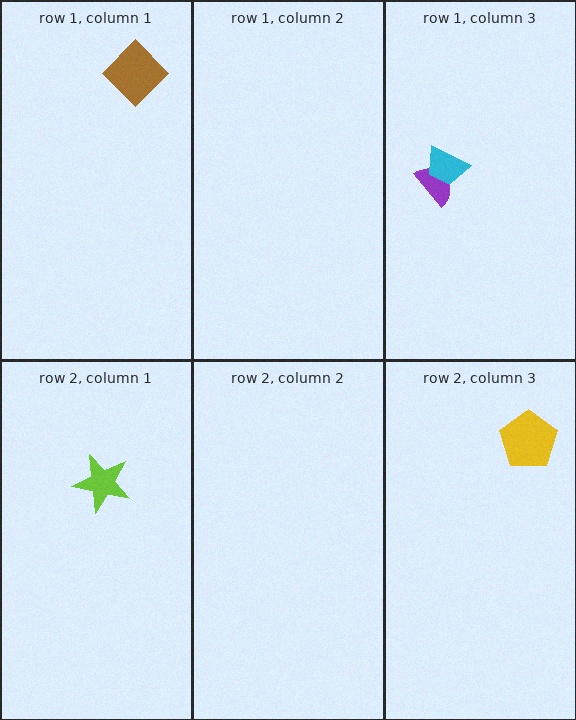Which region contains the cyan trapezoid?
The row 1, column 3 region.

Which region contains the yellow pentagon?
The row 2, column 3 region.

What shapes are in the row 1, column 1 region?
The brown diamond.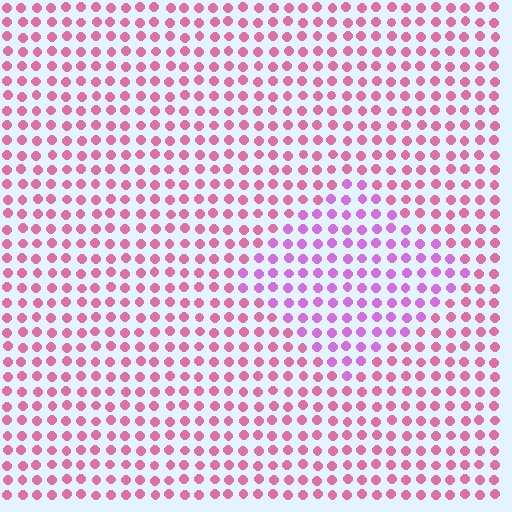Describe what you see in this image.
The image is filled with small pink elements in a uniform arrangement. A diamond-shaped region is visible where the elements are tinted to a slightly different hue, forming a subtle color boundary.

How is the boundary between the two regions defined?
The boundary is defined purely by a slight shift in hue (about 34 degrees). Spacing, size, and orientation are identical on both sides.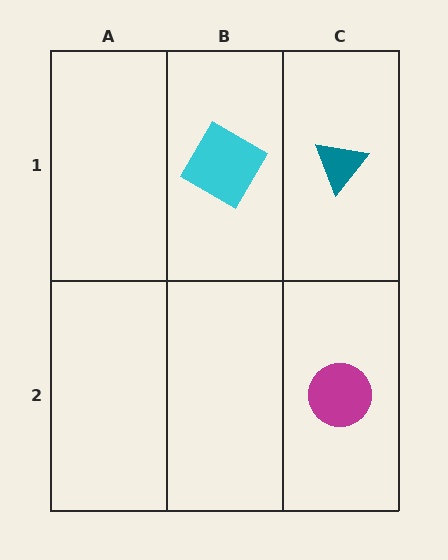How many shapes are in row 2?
1 shape.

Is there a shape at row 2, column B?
No, that cell is empty.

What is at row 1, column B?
A cyan diamond.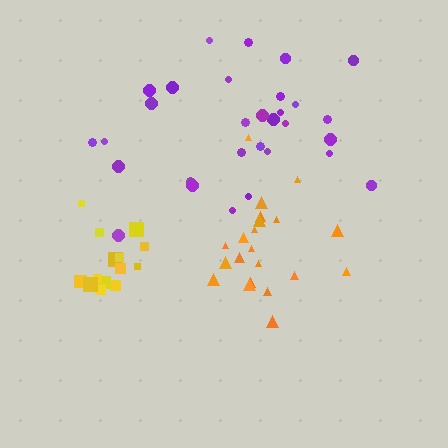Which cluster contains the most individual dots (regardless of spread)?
Purple (30).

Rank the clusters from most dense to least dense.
yellow, orange, purple.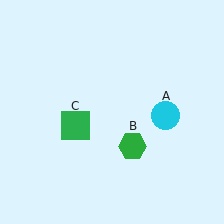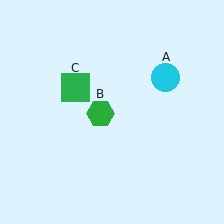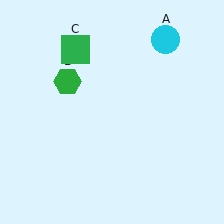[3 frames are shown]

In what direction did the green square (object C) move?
The green square (object C) moved up.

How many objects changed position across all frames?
3 objects changed position: cyan circle (object A), green hexagon (object B), green square (object C).